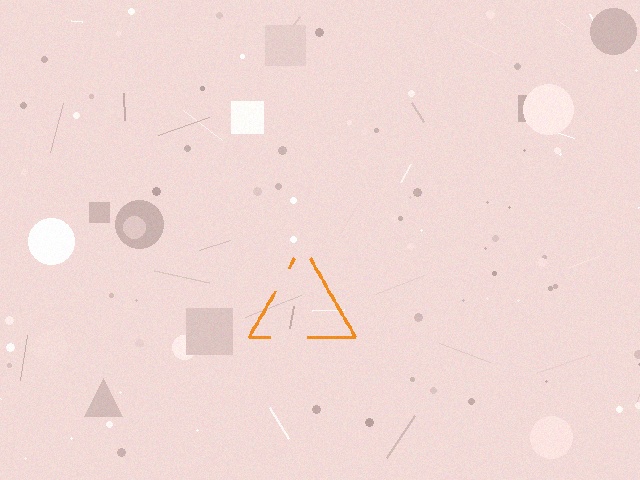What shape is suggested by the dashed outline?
The dashed outline suggests a triangle.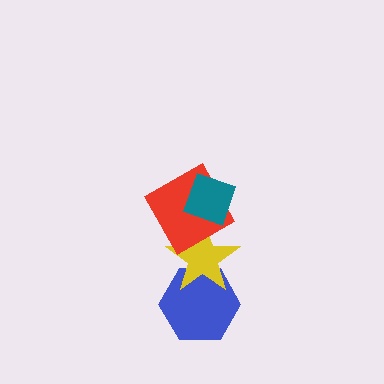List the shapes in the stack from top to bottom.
From top to bottom: the teal diamond, the red square, the yellow star, the blue hexagon.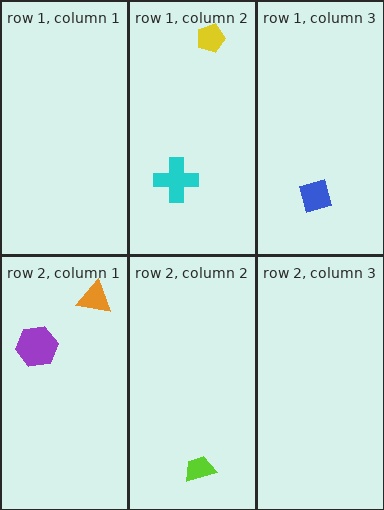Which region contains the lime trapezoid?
The row 2, column 2 region.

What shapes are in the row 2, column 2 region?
The lime trapezoid.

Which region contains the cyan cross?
The row 1, column 2 region.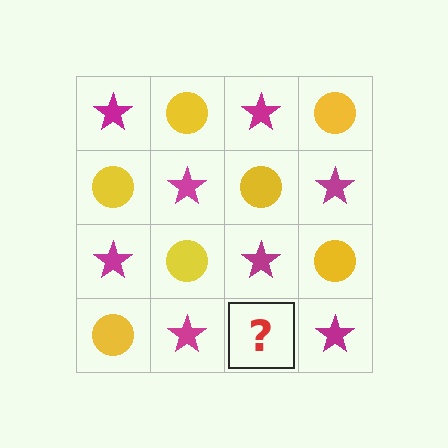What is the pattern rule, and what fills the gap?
The rule is that it alternates magenta star and yellow circle in a checkerboard pattern. The gap should be filled with a yellow circle.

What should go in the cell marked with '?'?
The missing cell should contain a yellow circle.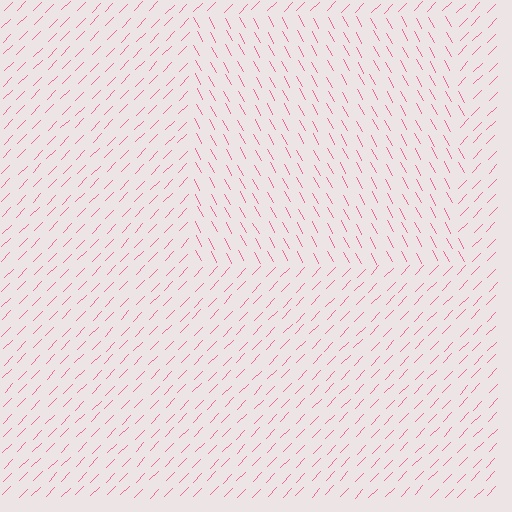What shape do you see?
I see a rectangle.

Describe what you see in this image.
The image is filled with small pink line segments. A rectangle region in the image has lines oriented differently from the surrounding lines, creating a visible texture boundary.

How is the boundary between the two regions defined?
The boundary is defined purely by a change in line orientation (approximately 73 degrees difference). All lines are the same color and thickness.